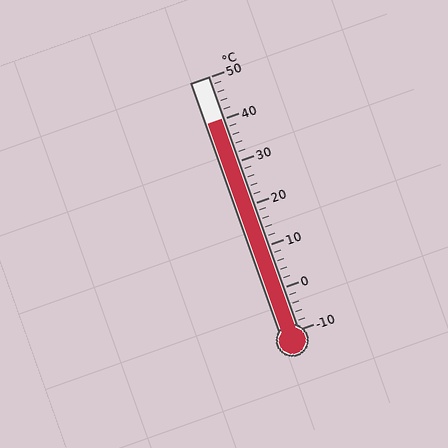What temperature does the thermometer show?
The thermometer shows approximately 40°C.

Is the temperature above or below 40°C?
The temperature is at 40°C.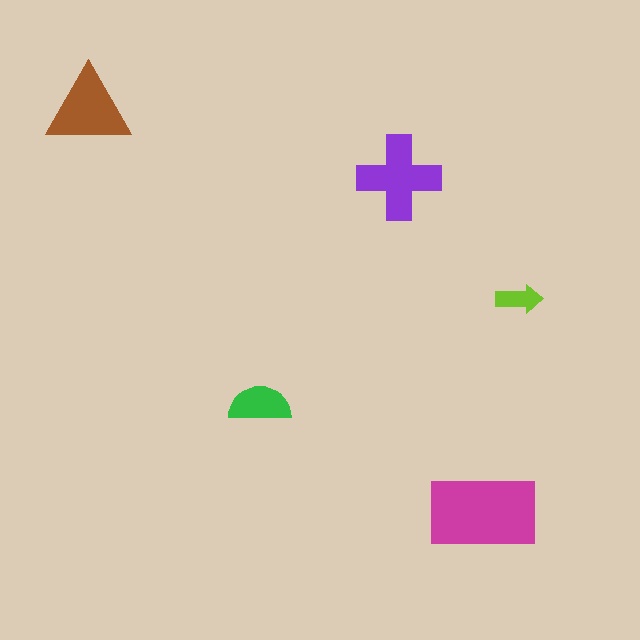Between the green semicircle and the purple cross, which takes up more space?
The purple cross.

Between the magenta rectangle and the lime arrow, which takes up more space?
The magenta rectangle.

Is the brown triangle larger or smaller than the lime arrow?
Larger.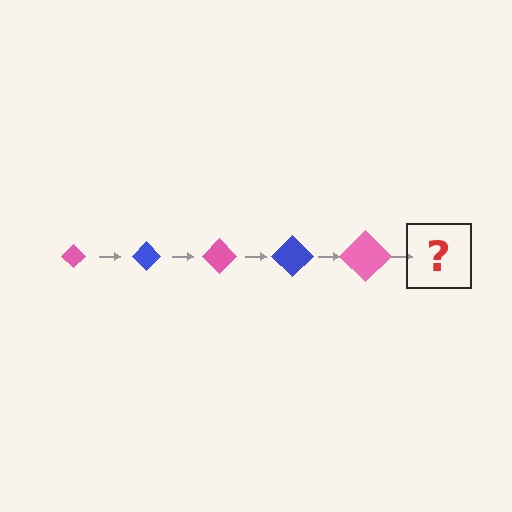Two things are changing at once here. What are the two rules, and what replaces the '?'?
The two rules are that the diamond grows larger each step and the color cycles through pink and blue. The '?' should be a blue diamond, larger than the previous one.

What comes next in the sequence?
The next element should be a blue diamond, larger than the previous one.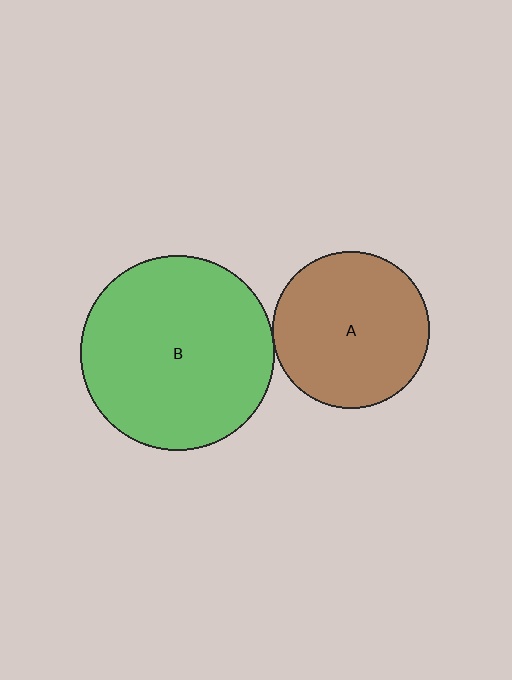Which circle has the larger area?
Circle B (green).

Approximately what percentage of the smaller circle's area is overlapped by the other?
Approximately 5%.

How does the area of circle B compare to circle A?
Approximately 1.5 times.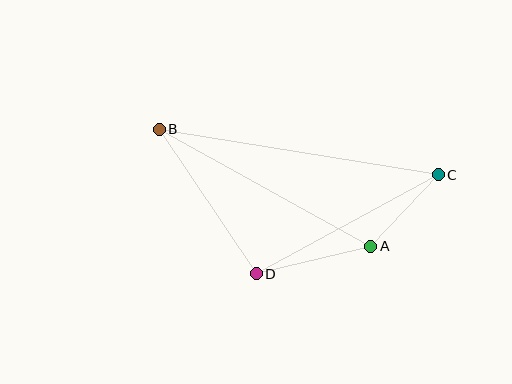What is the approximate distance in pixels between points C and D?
The distance between C and D is approximately 207 pixels.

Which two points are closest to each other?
Points A and C are closest to each other.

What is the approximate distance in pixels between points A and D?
The distance between A and D is approximately 118 pixels.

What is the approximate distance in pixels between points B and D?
The distance between B and D is approximately 174 pixels.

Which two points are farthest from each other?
Points B and C are farthest from each other.